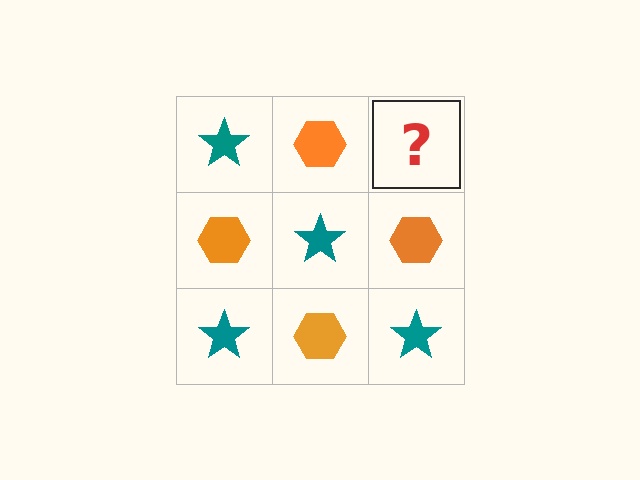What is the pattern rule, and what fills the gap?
The rule is that it alternates teal star and orange hexagon in a checkerboard pattern. The gap should be filled with a teal star.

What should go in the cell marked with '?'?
The missing cell should contain a teal star.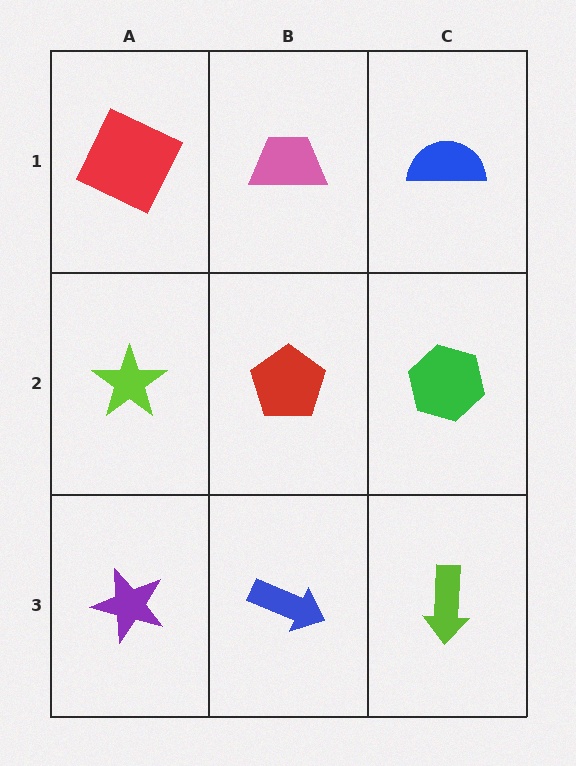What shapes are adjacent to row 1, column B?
A red pentagon (row 2, column B), a red square (row 1, column A), a blue semicircle (row 1, column C).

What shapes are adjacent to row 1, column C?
A green hexagon (row 2, column C), a pink trapezoid (row 1, column B).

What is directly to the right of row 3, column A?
A blue arrow.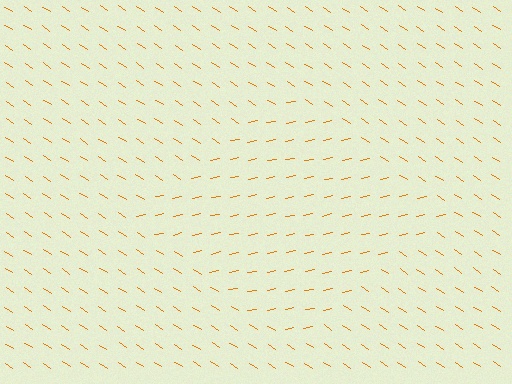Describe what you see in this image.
The image is filled with small orange line segments. A diamond region in the image has lines oriented differently from the surrounding lines, creating a visible texture boundary.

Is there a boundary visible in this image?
Yes, there is a texture boundary formed by a change in line orientation.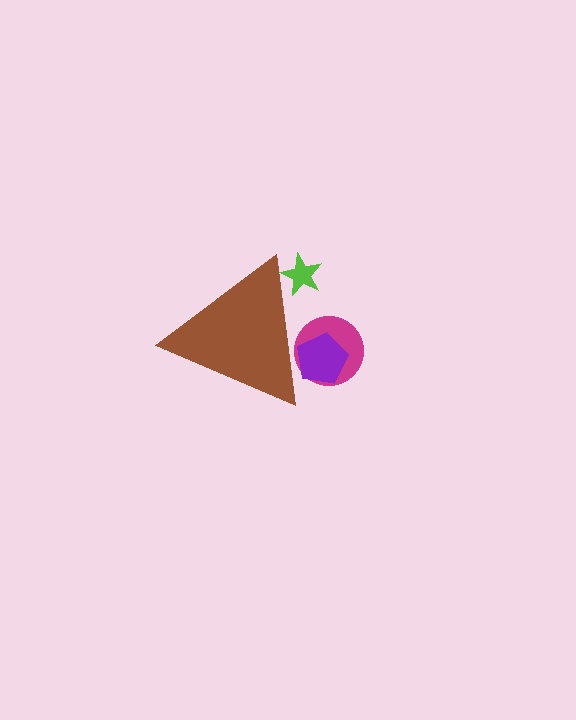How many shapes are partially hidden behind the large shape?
3 shapes are partially hidden.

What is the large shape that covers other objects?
A brown triangle.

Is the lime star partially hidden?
Yes, the lime star is partially hidden behind the brown triangle.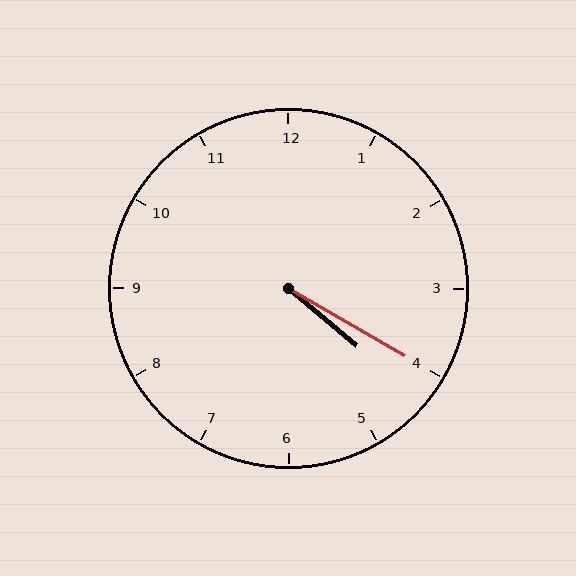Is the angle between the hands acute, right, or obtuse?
It is acute.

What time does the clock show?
4:20.